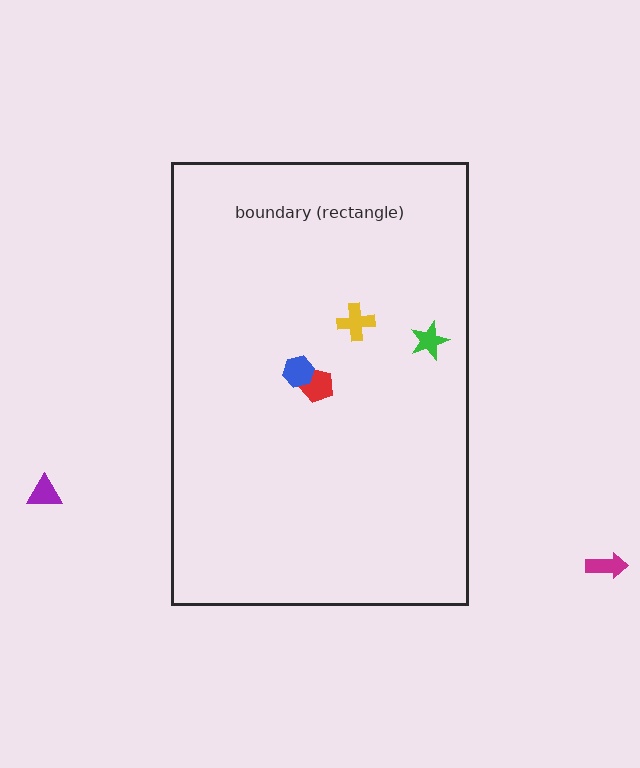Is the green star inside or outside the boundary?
Inside.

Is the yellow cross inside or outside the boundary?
Inside.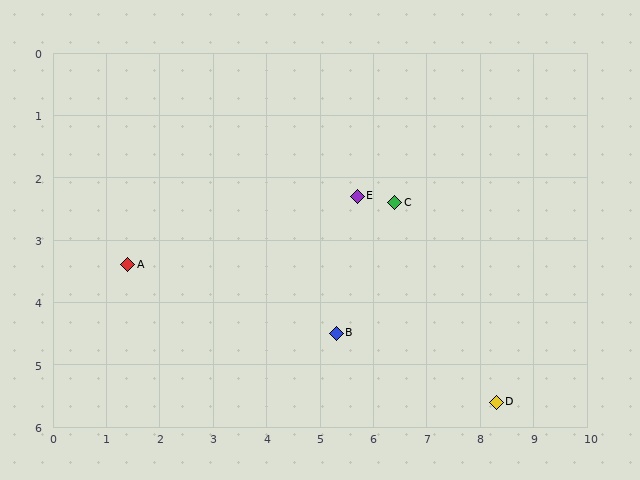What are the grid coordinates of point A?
Point A is at approximately (1.4, 3.4).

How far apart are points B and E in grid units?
Points B and E are about 2.2 grid units apart.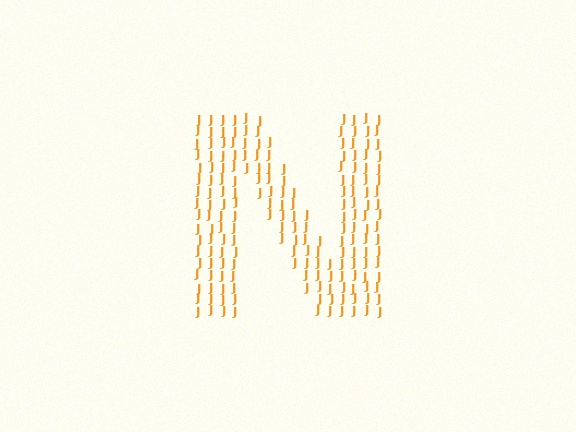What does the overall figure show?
The overall figure shows the letter N.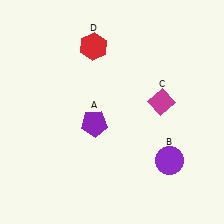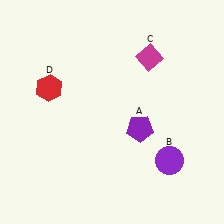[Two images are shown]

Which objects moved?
The objects that moved are: the purple pentagon (A), the magenta diamond (C), the red hexagon (D).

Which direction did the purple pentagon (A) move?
The purple pentagon (A) moved right.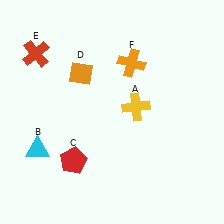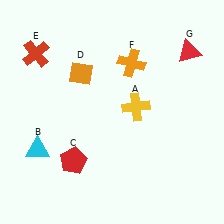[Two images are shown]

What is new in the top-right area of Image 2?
A red triangle (G) was added in the top-right area of Image 2.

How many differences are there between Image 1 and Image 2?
There is 1 difference between the two images.